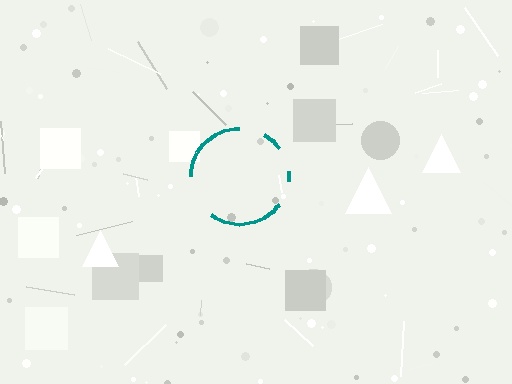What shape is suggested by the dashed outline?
The dashed outline suggests a circle.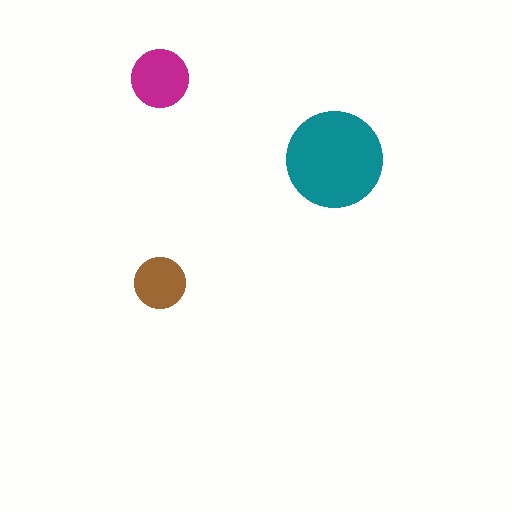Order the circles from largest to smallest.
the teal one, the magenta one, the brown one.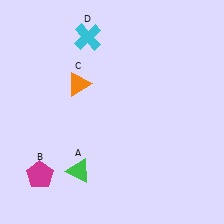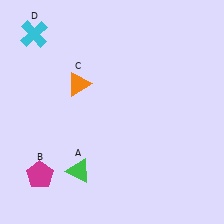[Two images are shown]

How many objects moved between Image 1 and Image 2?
1 object moved between the two images.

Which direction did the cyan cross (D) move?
The cyan cross (D) moved left.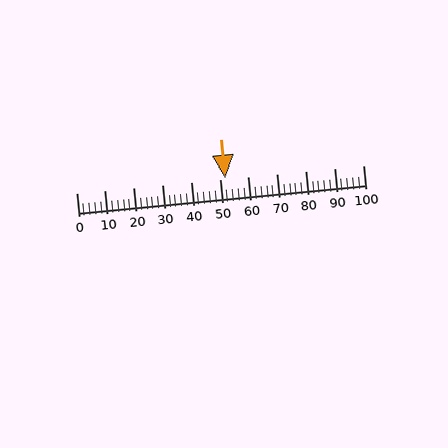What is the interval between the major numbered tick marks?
The major tick marks are spaced 10 units apart.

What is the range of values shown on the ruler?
The ruler shows values from 0 to 100.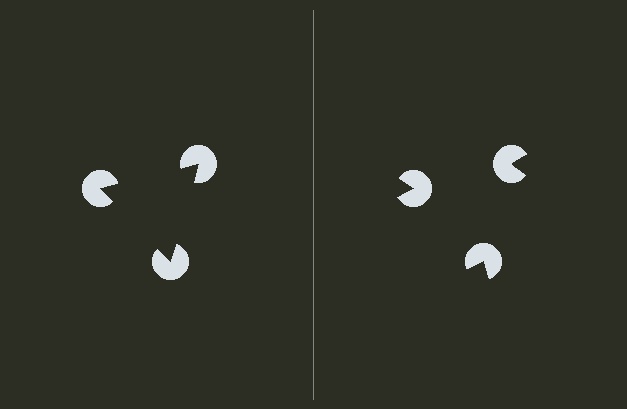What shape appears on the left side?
An illusory triangle.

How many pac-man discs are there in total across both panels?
6 — 3 on each side.